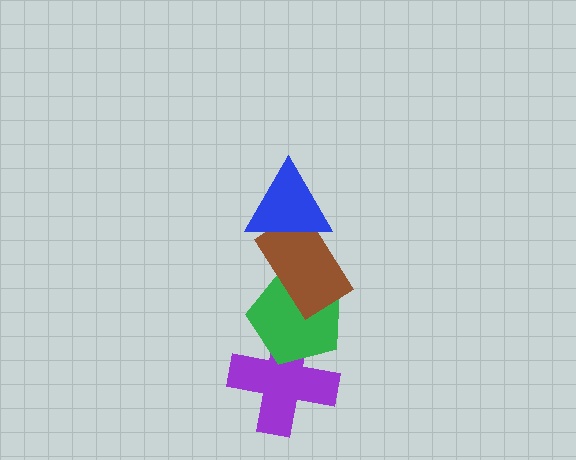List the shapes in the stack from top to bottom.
From top to bottom: the blue triangle, the brown rectangle, the green pentagon, the purple cross.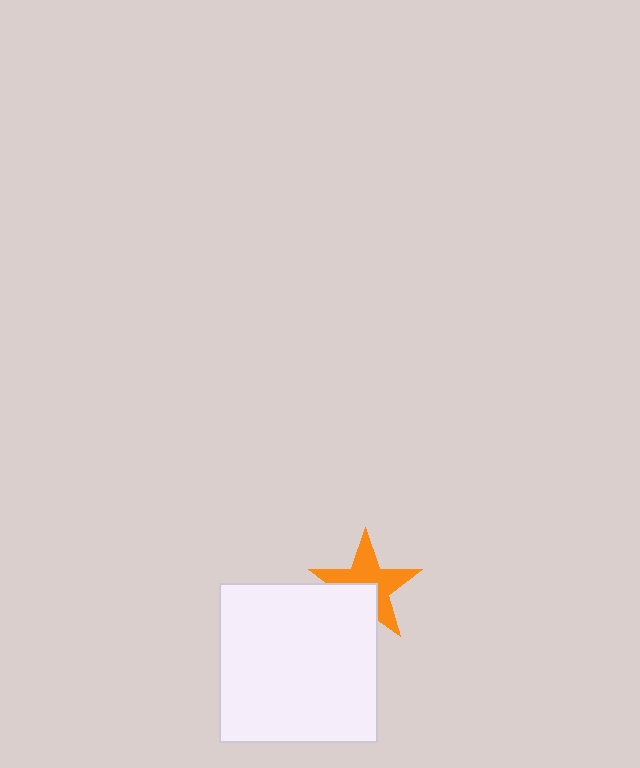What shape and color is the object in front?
The object in front is a white square.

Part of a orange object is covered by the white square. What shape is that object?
It is a star.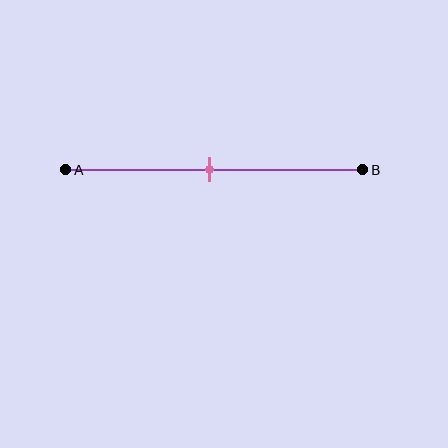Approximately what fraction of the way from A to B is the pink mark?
The pink mark is approximately 50% of the way from A to B.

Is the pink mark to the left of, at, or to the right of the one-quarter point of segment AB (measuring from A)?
The pink mark is to the right of the one-quarter point of segment AB.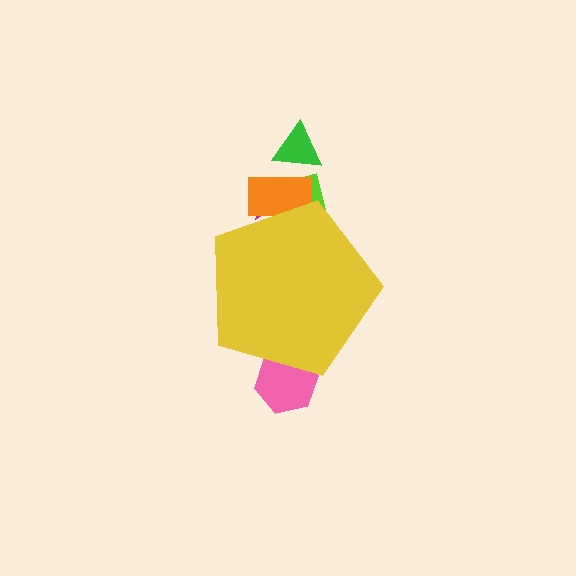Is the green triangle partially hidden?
No, the green triangle is fully visible.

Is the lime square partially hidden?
Yes, the lime square is partially hidden behind the yellow pentagon.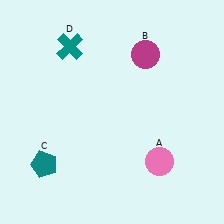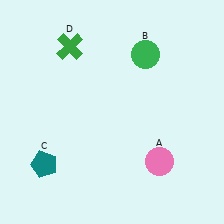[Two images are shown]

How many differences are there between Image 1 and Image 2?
There are 2 differences between the two images.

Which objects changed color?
B changed from magenta to green. D changed from teal to green.